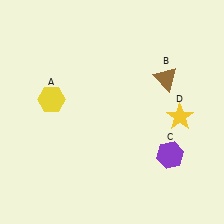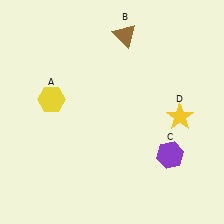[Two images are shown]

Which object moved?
The brown triangle (B) moved up.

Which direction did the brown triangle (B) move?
The brown triangle (B) moved up.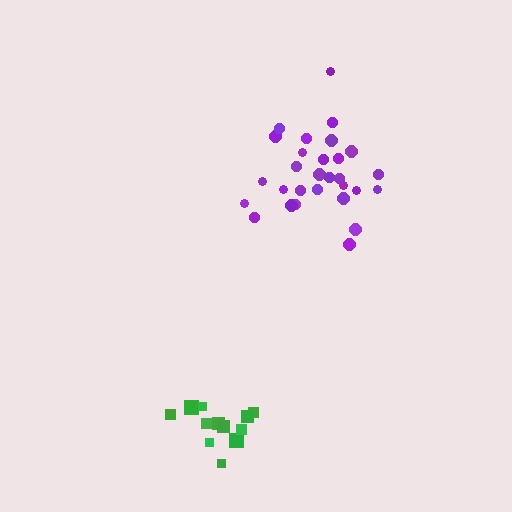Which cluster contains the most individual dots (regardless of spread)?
Purple (29).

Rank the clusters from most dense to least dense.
purple, green.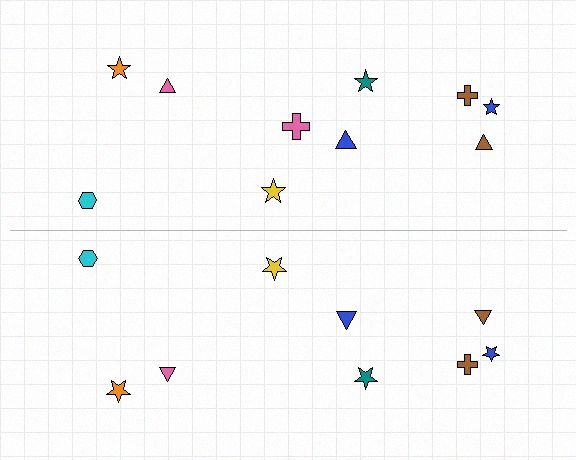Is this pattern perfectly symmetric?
No, the pattern is not perfectly symmetric. A pink cross is missing from the bottom side.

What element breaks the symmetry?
A pink cross is missing from the bottom side.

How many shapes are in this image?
There are 19 shapes in this image.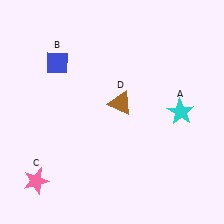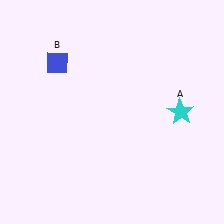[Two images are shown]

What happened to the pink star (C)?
The pink star (C) was removed in Image 2. It was in the bottom-left area of Image 1.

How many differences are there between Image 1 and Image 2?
There are 2 differences between the two images.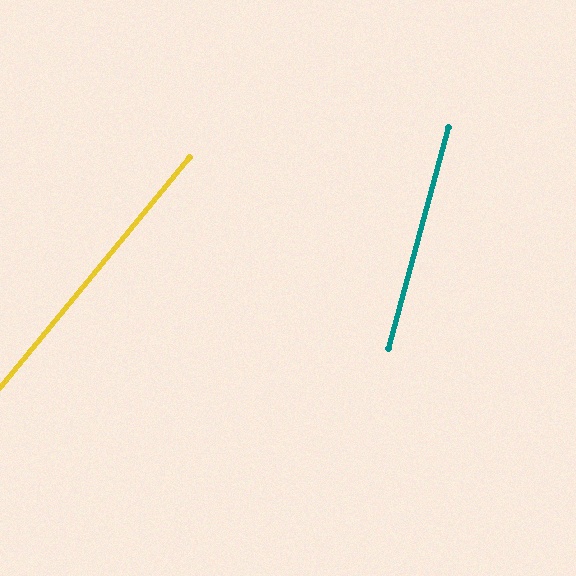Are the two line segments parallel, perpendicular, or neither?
Neither parallel nor perpendicular — they differ by about 24°.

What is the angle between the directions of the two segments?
Approximately 24 degrees.